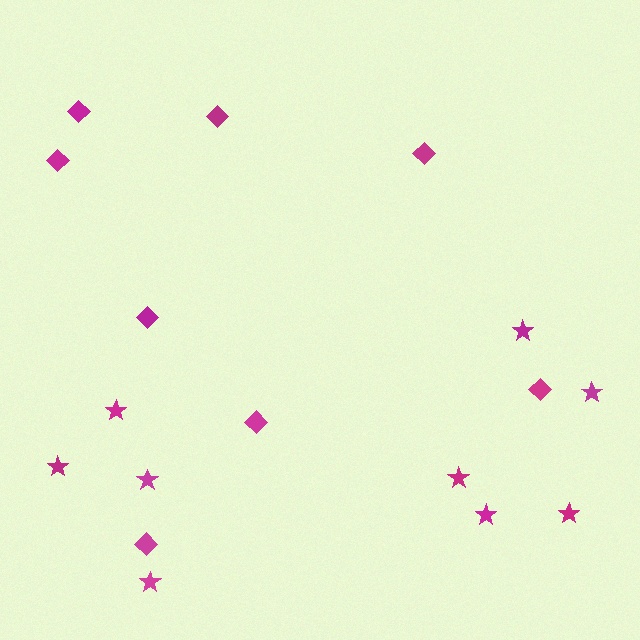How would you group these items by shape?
There are 2 groups: one group of diamonds (8) and one group of stars (9).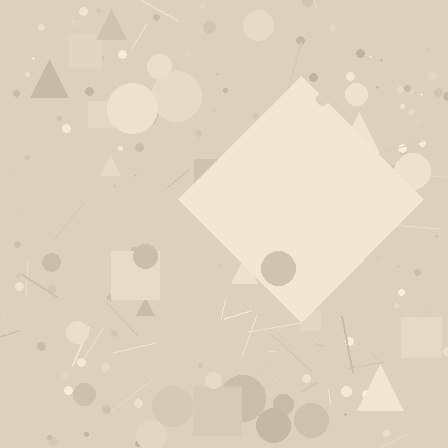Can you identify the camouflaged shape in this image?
The camouflaged shape is a diamond.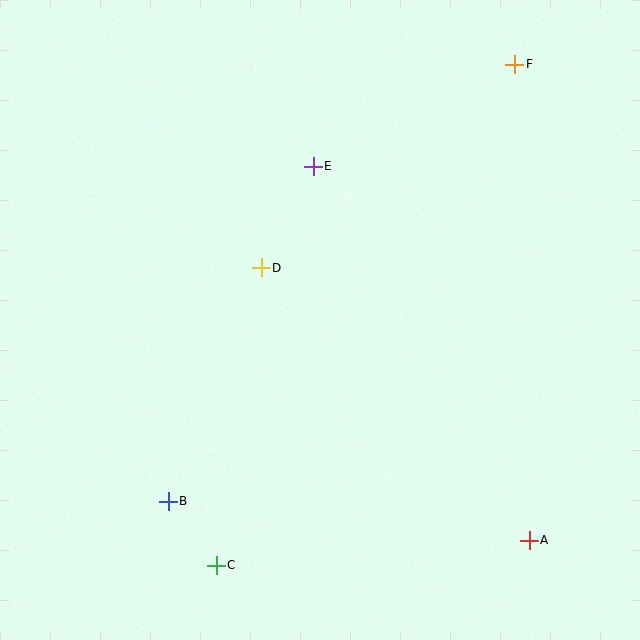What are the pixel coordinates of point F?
Point F is at (515, 64).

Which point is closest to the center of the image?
Point D at (261, 268) is closest to the center.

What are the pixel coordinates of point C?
Point C is at (216, 565).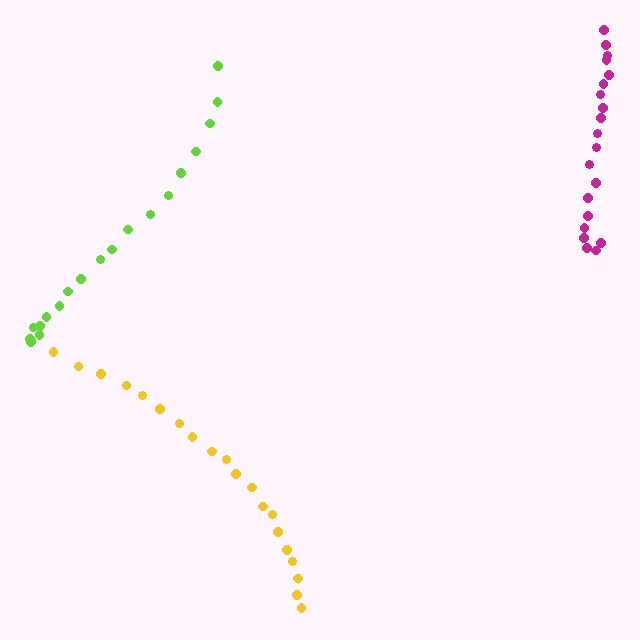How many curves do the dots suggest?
There are 3 distinct paths.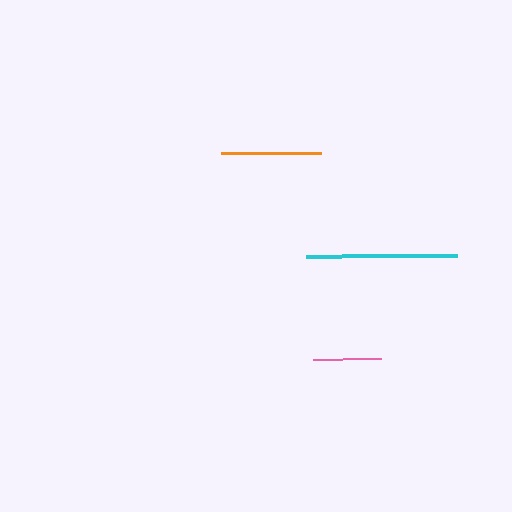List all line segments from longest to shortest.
From longest to shortest: cyan, orange, pink.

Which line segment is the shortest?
The pink line is the shortest at approximately 69 pixels.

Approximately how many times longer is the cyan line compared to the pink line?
The cyan line is approximately 2.2 times the length of the pink line.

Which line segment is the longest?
The cyan line is the longest at approximately 151 pixels.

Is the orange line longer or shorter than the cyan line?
The cyan line is longer than the orange line.